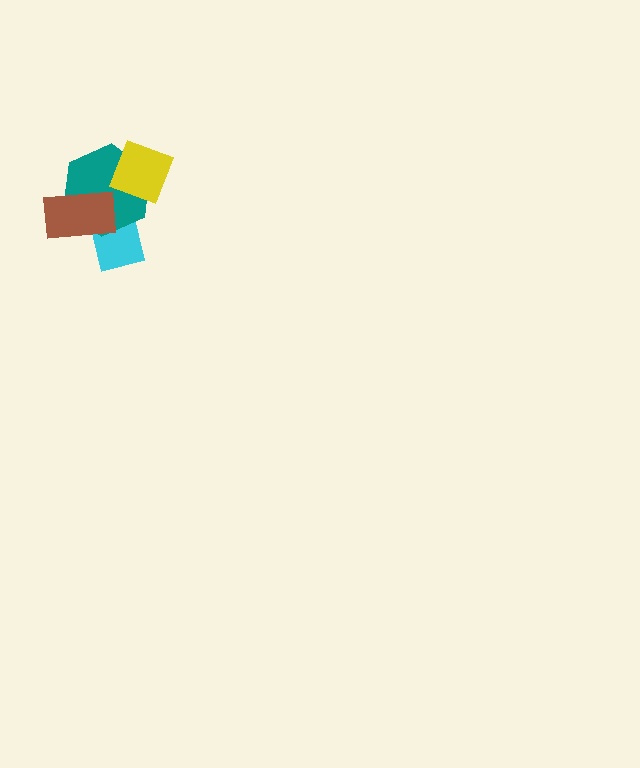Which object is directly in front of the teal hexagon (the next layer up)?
The yellow diamond is directly in front of the teal hexagon.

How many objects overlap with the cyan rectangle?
3 objects overlap with the cyan rectangle.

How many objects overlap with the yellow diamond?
2 objects overlap with the yellow diamond.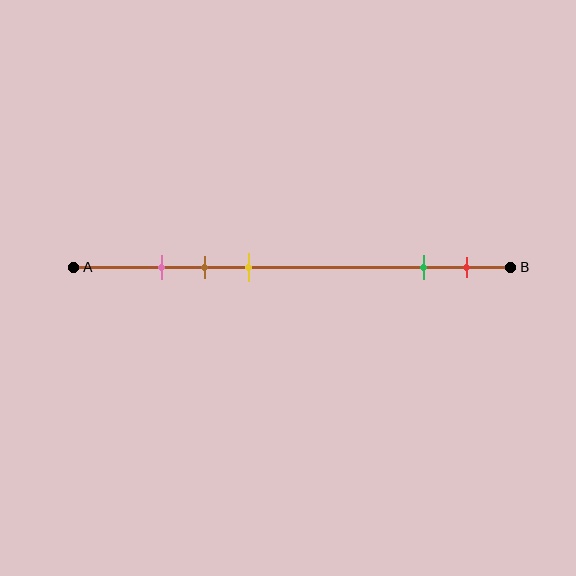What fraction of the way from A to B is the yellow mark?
The yellow mark is approximately 40% (0.4) of the way from A to B.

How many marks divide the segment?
There are 5 marks dividing the segment.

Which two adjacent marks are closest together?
The pink and brown marks are the closest adjacent pair.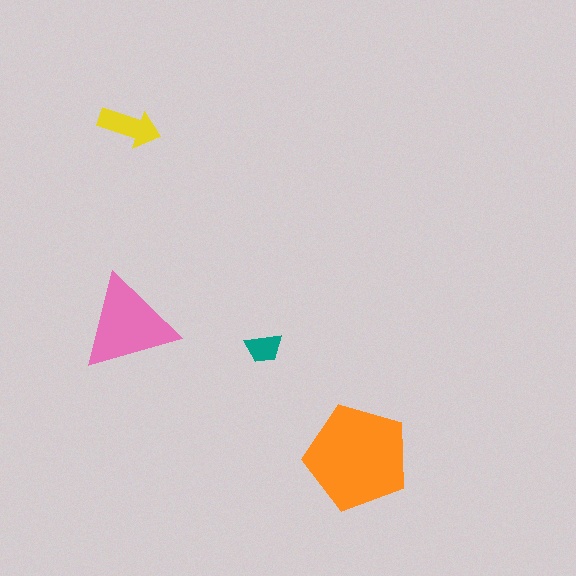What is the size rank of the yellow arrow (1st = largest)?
3rd.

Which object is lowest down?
The orange pentagon is bottommost.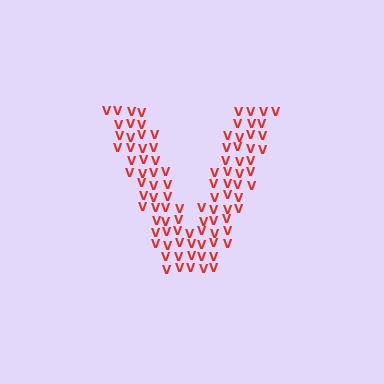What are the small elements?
The small elements are letter V's.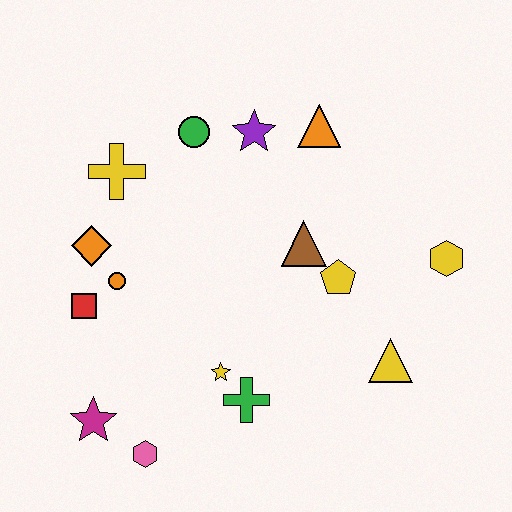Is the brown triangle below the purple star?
Yes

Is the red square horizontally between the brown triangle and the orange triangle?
No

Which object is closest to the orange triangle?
The purple star is closest to the orange triangle.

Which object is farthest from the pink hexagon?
The orange triangle is farthest from the pink hexagon.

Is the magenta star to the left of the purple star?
Yes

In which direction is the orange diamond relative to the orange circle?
The orange diamond is above the orange circle.